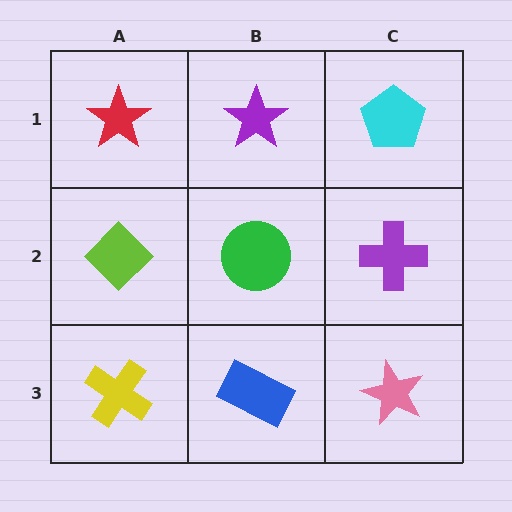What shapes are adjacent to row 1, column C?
A purple cross (row 2, column C), a purple star (row 1, column B).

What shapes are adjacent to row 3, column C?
A purple cross (row 2, column C), a blue rectangle (row 3, column B).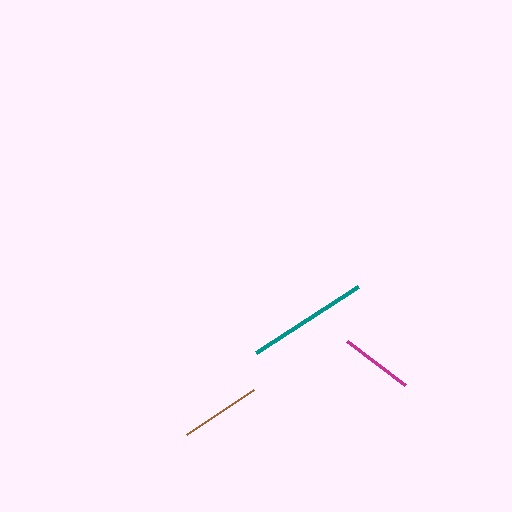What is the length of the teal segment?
The teal segment is approximately 121 pixels long.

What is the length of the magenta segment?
The magenta segment is approximately 72 pixels long.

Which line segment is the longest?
The teal line is the longest at approximately 121 pixels.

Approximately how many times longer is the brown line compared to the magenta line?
The brown line is approximately 1.1 times the length of the magenta line.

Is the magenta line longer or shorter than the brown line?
The brown line is longer than the magenta line.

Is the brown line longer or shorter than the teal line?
The teal line is longer than the brown line.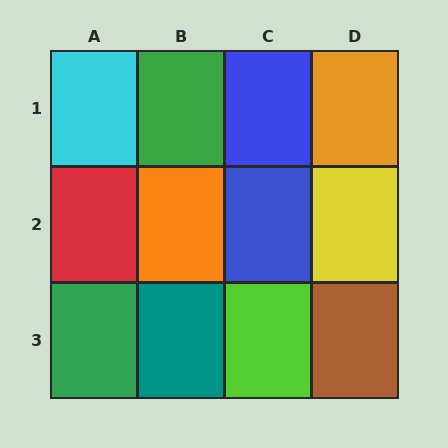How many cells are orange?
2 cells are orange.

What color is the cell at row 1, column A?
Cyan.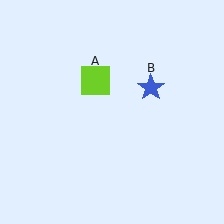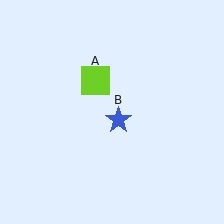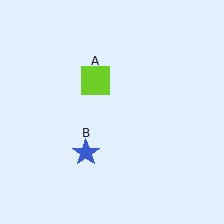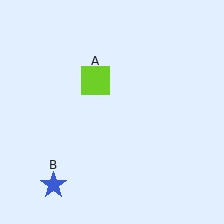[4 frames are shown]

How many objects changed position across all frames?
1 object changed position: blue star (object B).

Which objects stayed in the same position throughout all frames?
Lime square (object A) remained stationary.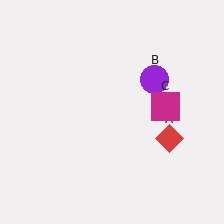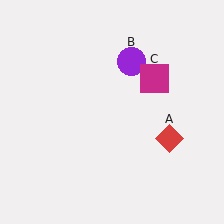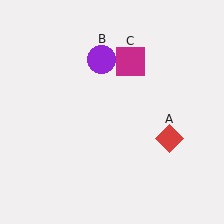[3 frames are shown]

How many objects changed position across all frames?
2 objects changed position: purple circle (object B), magenta square (object C).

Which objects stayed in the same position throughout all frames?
Red diamond (object A) remained stationary.